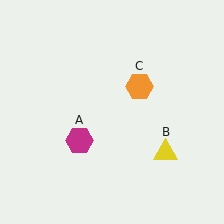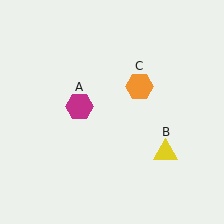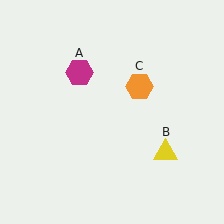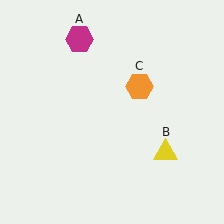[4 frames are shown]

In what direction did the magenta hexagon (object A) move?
The magenta hexagon (object A) moved up.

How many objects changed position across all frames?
1 object changed position: magenta hexagon (object A).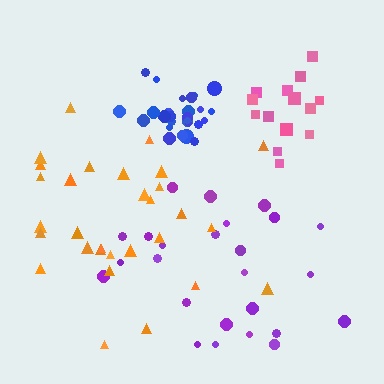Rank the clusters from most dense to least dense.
blue, pink, purple, orange.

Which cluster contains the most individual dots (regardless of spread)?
Orange (30).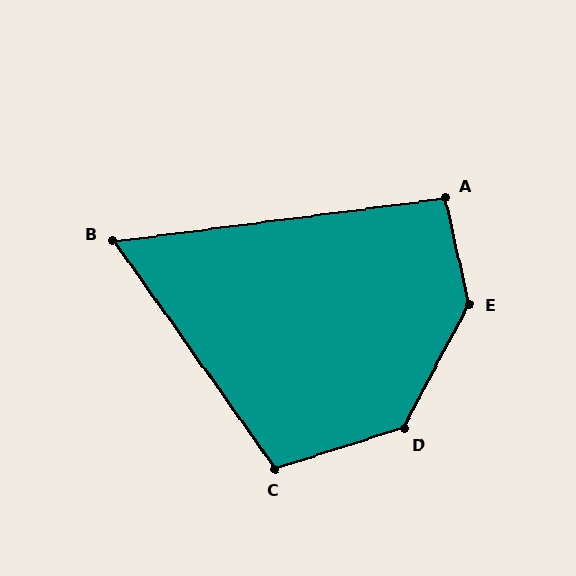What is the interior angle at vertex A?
Approximately 95 degrees (approximately right).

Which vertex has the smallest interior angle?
B, at approximately 62 degrees.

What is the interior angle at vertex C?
Approximately 108 degrees (obtuse).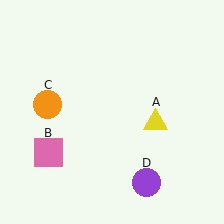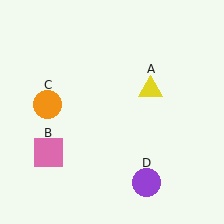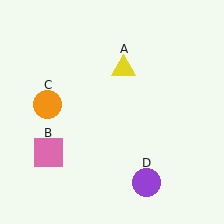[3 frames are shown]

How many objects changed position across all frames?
1 object changed position: yellow triangle (object A).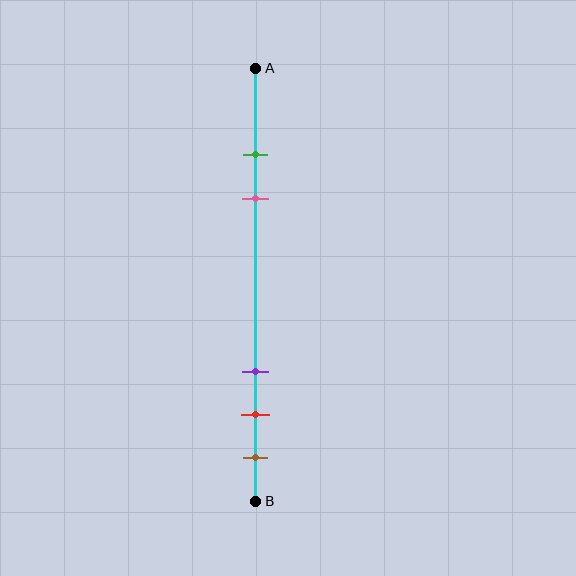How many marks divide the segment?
There are 5 marks dividing the segment.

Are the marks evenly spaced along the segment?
No, the marks are not evenly spaced.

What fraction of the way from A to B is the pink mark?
The pink mark is approximately 30% (0.3) of the way from A to B.